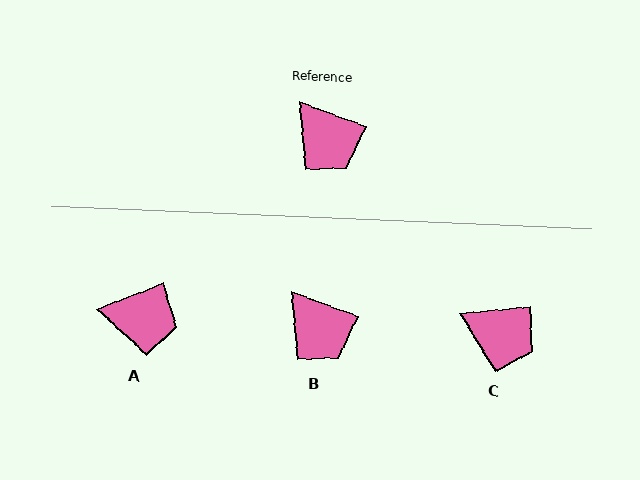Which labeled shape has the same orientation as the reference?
B.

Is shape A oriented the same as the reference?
No, it is off by about 41 degrees.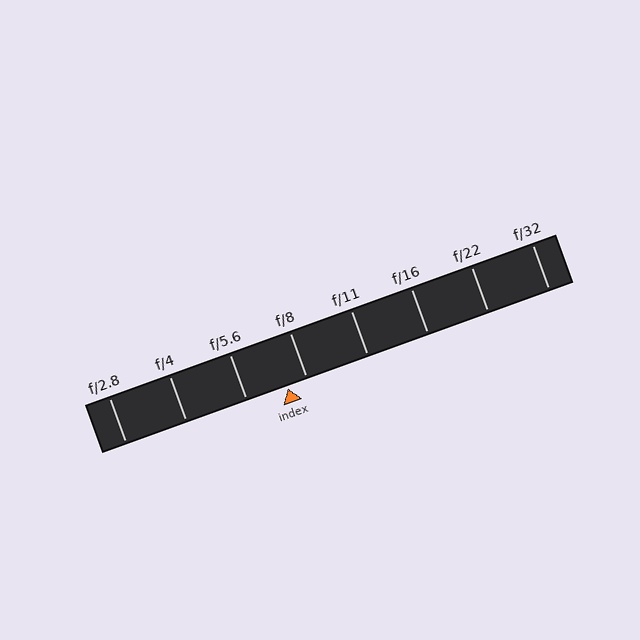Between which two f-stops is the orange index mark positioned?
The index mark is between f/5.6 and f/8.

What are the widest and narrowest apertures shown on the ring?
The widest aperture shown is f/2.8 and the narrowest is f/32.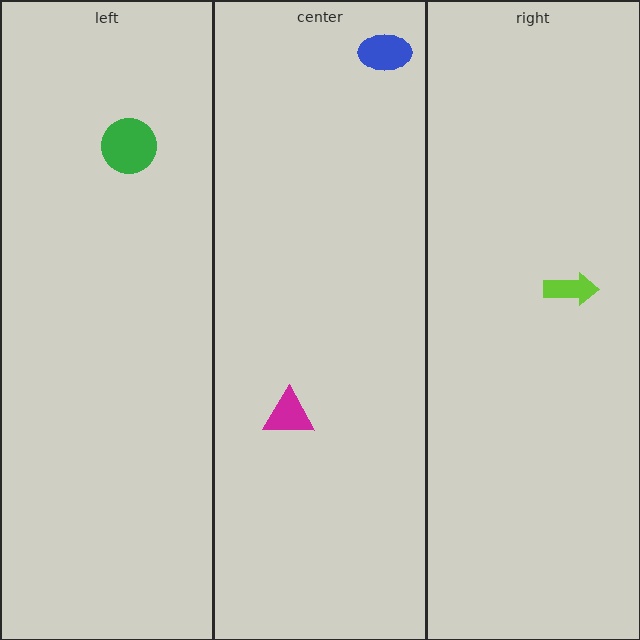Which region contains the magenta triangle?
The center region.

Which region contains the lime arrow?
The right region.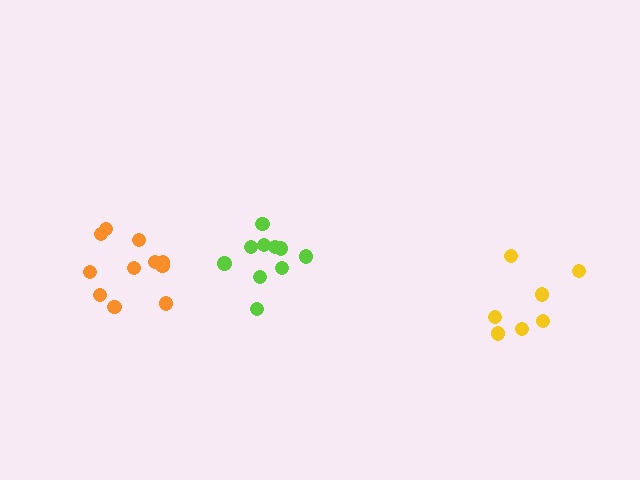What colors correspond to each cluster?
The clusters are colored: orange, lime, yellow.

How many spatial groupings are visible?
There are 3 spatial groupings.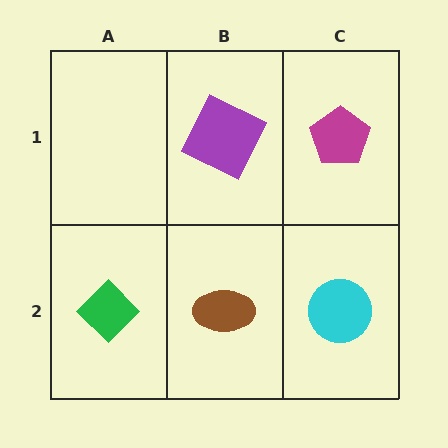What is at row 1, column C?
A magenta pentagon.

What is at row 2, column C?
A cyan circle.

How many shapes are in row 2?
3 shapes.